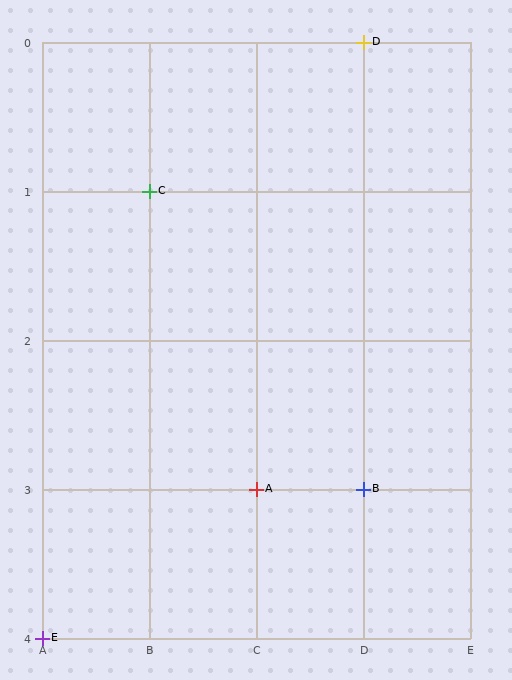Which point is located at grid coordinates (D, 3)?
Point B is at (D, 3).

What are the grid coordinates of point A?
Point A is at grid coordinates (C, 3).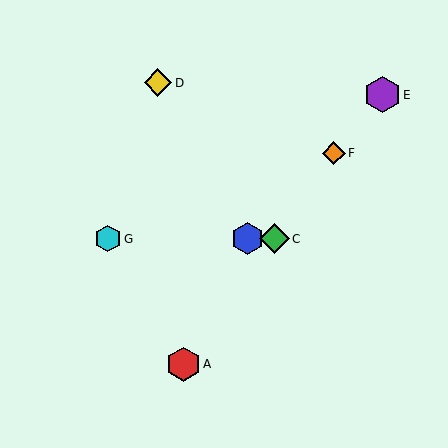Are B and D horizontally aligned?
No, B is at y≈239 and D is at y≈83.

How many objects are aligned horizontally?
3 objects (B, C, G) are aligned horizontally.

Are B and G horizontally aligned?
Yes, both are at y≈239.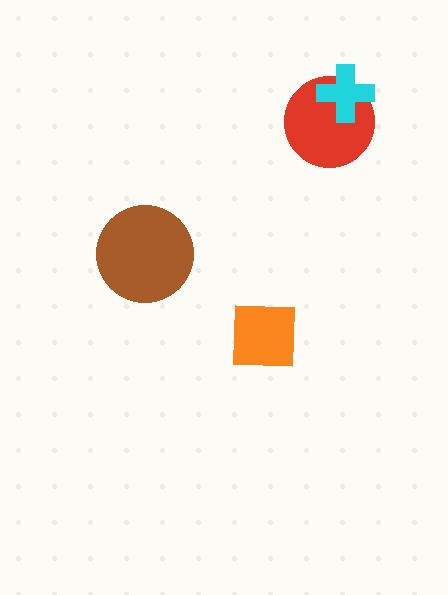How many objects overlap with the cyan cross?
1 object overlaps with the cyan cross.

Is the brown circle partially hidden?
No, no other shape covers it.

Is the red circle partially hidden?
Yes, it is partially covered by another shape.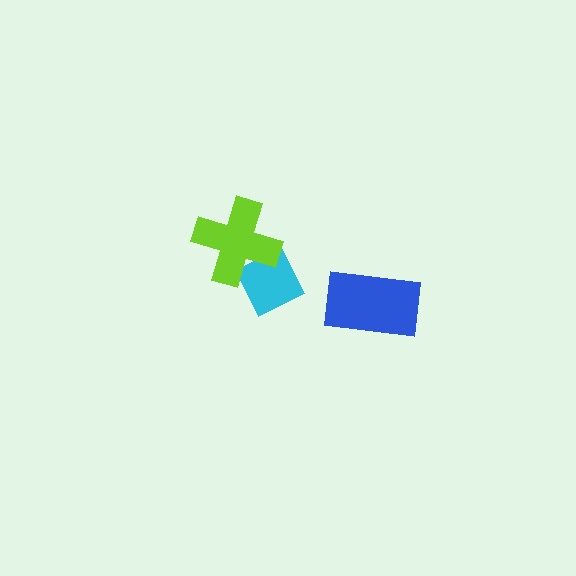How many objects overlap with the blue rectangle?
0 objects overlap with the blue rectangle.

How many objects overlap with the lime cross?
1 object overlaps with the lime cross.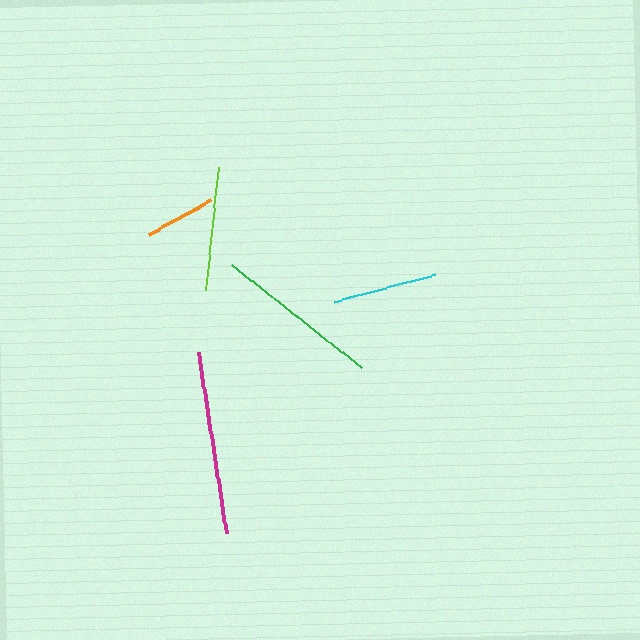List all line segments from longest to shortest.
From longest to shortest: magenta, green, lime, cyan, orange.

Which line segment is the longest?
The magenta line is the longest at approximately 183 pixels.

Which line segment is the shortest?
The orange line is the shortest at approximately 71 pixels.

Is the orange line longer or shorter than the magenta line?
The magenta line is longer than the orange line.